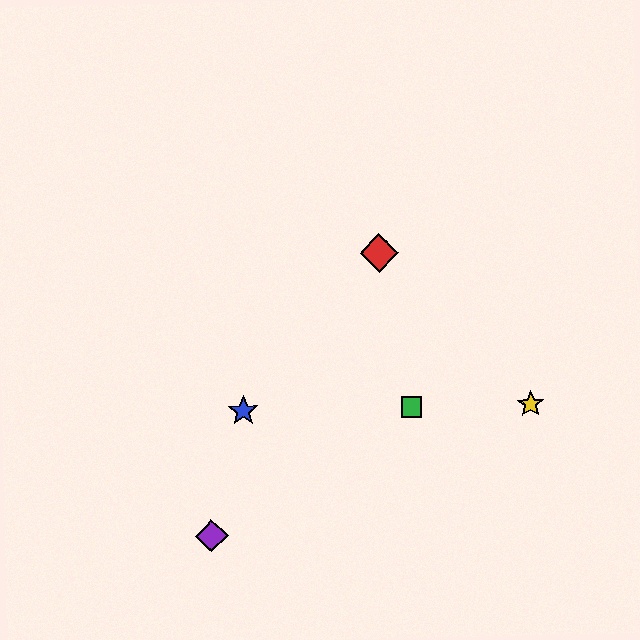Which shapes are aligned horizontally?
The blue star, the green square, the yellow star are aligned horizontally.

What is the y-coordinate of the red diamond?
The red diamond is at y≈253.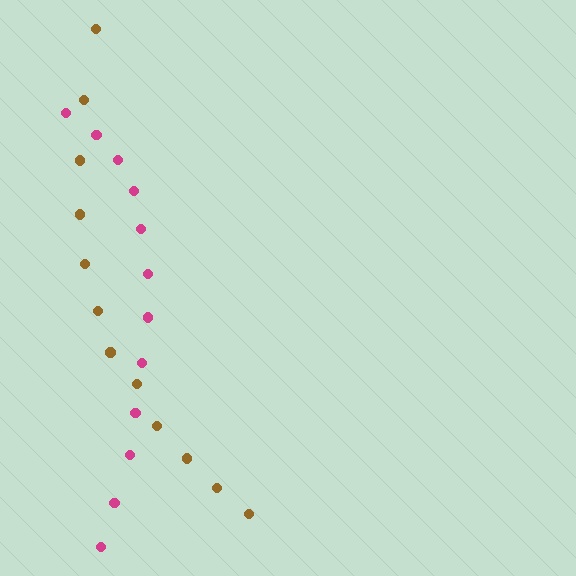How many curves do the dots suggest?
There are 2 distinct paths.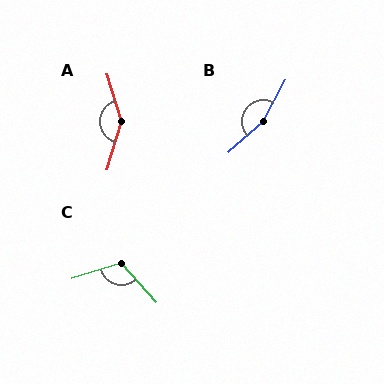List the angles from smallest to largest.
C (115°), A (147°), B (160°).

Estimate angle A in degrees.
Approximately 147 degrees.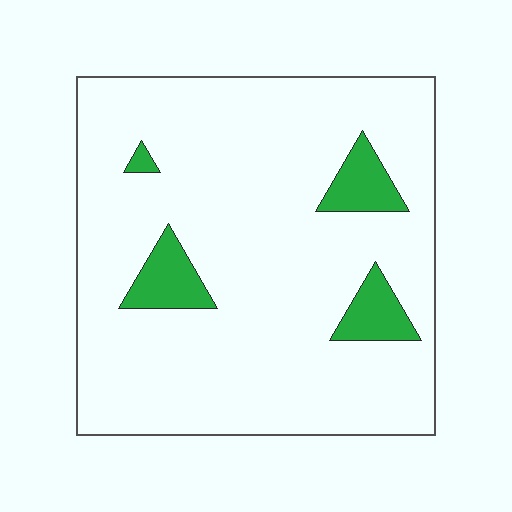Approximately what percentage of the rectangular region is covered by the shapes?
Approximately 10%.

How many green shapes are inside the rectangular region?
4.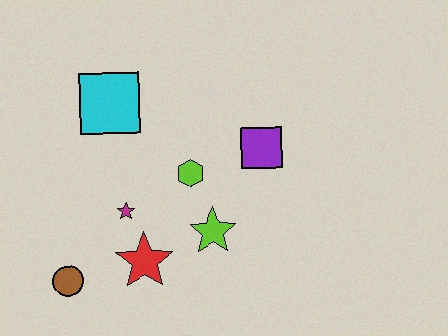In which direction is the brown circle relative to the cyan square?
The brown circle is below the cyan square.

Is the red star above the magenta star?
No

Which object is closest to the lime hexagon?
The lime star is closest to the lime hexagon.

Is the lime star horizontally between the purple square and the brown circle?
Yes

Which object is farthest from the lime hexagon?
The brown circle is farthest from the lime hexagon.